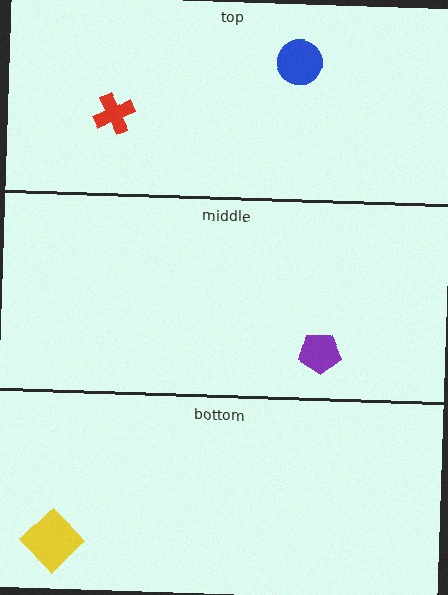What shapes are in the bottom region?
The yellow diamond.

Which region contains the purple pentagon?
The middle region.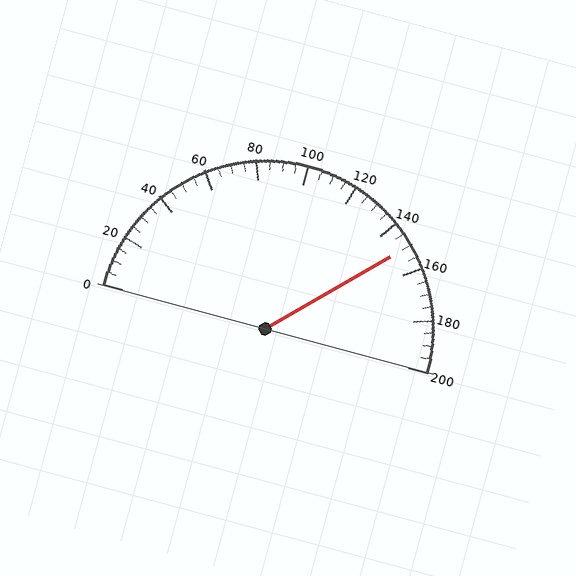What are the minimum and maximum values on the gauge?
The gauge ranges from 0 to 200.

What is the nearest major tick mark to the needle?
The nearest major tick mark is 160.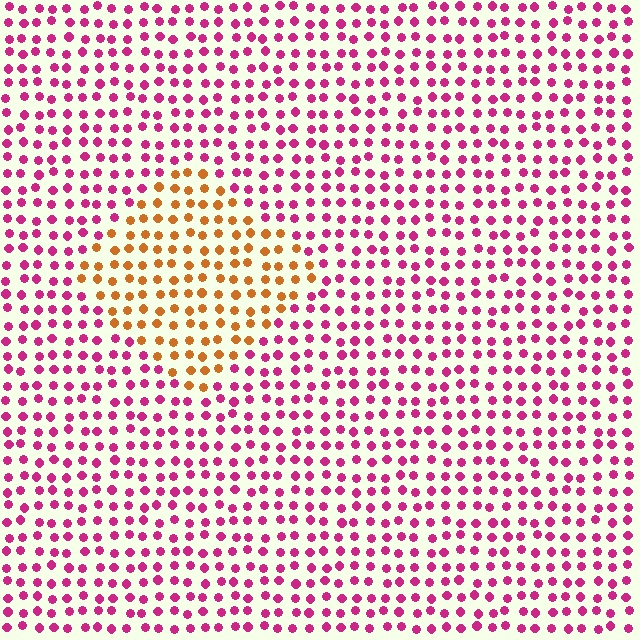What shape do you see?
I see a diamond.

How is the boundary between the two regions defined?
The boundary is defined purely by a slight shift in hue (about 62 degrees). Spacing, size, and orientation are identical on both sides.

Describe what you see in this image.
The image is filled with small magenta elements in a uniform arrangement. A diamond-shaped region is visible where the elements are tinted to a slightly different hue, forming a subtle color boundary.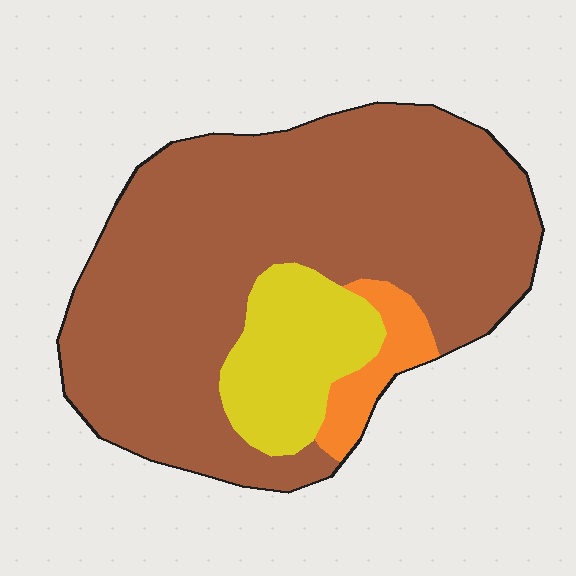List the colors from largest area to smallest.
From largest to smallest: brown, yellow, orange.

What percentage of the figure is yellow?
Yellow takes up about one sixth (1/6) of the figure.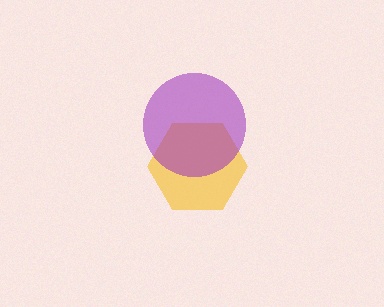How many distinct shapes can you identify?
There are 2 distinct shapes: a yellow hexagon, a purple circle.